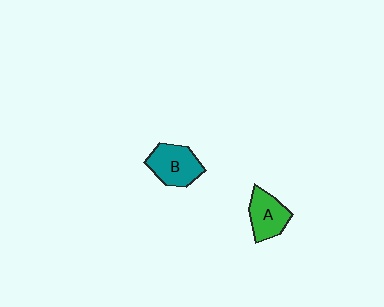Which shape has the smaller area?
Shape A (green).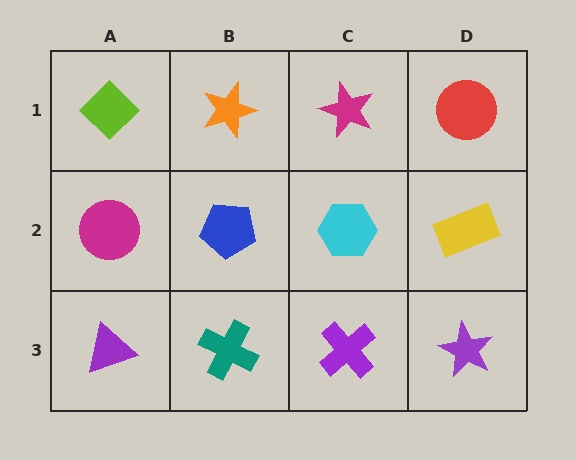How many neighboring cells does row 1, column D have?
2.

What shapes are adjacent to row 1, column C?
A cyan hexagon (row 2, column C), an orange star (row 1, column B), a red circle (row 1, column D).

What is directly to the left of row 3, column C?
A teal cross.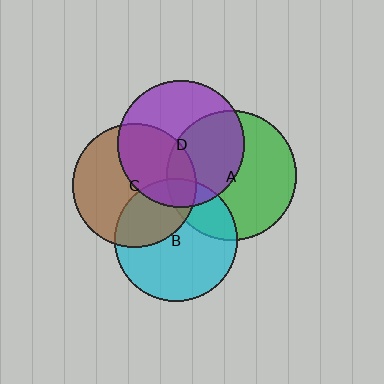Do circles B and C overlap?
Yes.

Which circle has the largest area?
Circle A (green).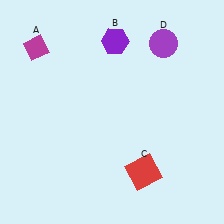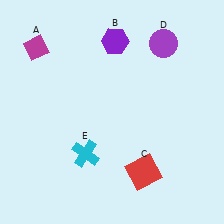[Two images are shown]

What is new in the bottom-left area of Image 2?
A cyan cross (E) was added in the bottom-left area of Image 2.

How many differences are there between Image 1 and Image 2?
There is 1 difference between the two images.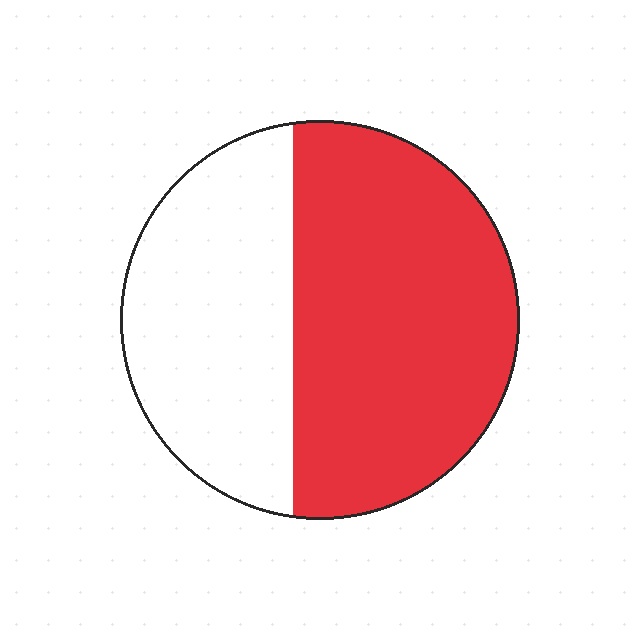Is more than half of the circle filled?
Yes.